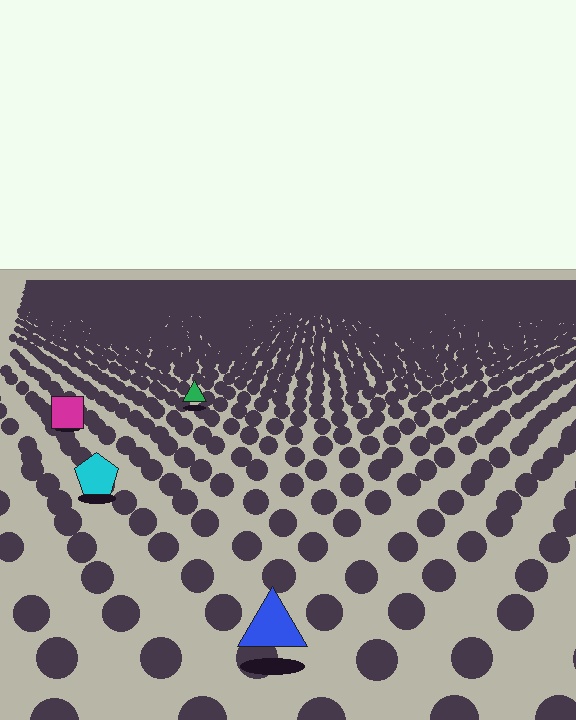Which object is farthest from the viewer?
The green triangle is farthest from the viewer. It appears smaller and the ground texture around it is denser.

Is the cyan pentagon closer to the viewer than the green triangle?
Yes. The cyan pentagon is closer — you can tell from the texture gradient: the ground texture is coarser near it.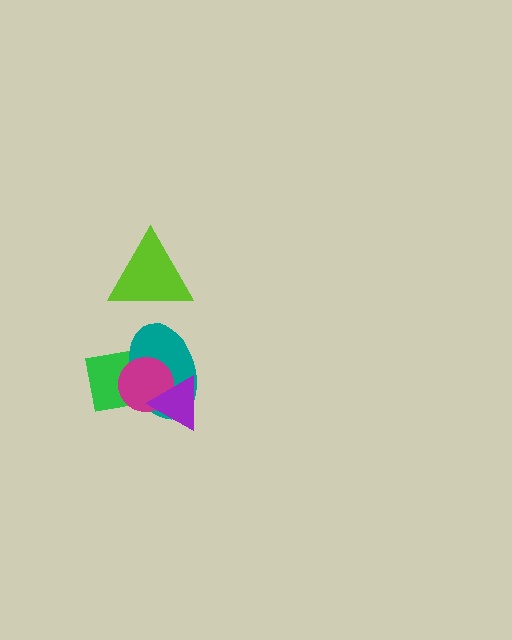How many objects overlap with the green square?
2 objects overlap with the green square.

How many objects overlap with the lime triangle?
0 objects overlap with the lime triangle.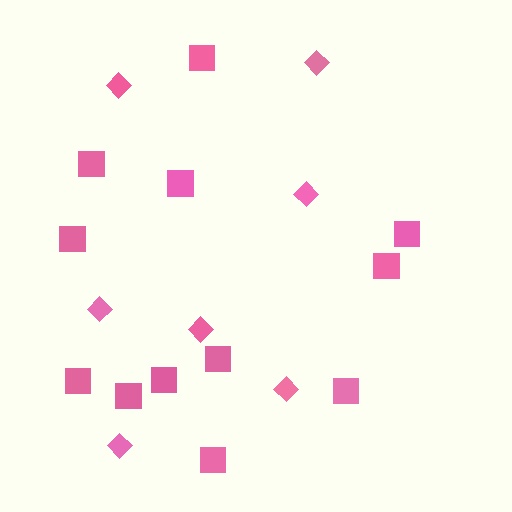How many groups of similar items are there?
There are 2 groups: one group of squares (12) and one group of diamonds (7).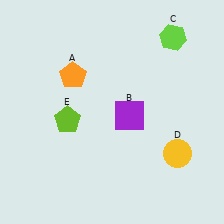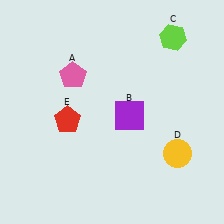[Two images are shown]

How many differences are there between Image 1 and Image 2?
There are 2 differences between the two images.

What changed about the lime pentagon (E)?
In Image 1, E is lime. In Image 2, it changed to red.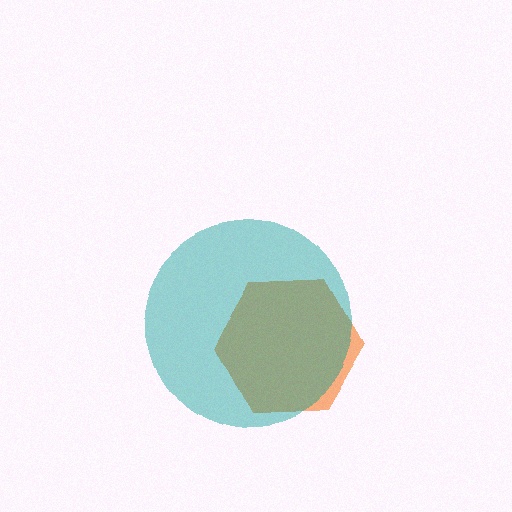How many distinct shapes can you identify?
There are 2 distinct shapes: an orange hexagon, a teal circle.